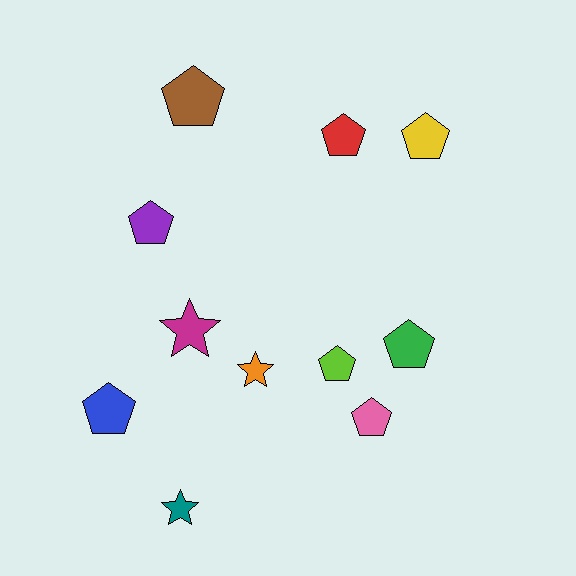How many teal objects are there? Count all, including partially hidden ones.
There is 1 teal object.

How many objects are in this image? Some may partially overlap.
There are 11 objects.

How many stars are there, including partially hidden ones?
There are 3 stars.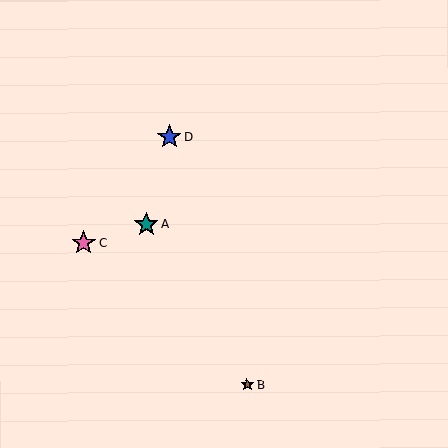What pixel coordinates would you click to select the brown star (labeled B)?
Click at (247, 385) to select the brown star B.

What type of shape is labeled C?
Shape C is a pink star.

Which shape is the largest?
The pink star (labeled C) is the largest.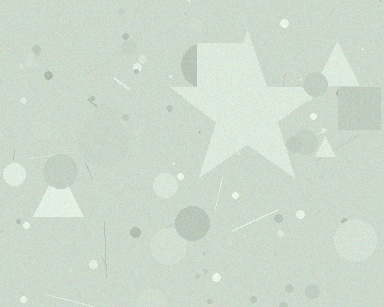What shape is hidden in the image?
A star is hidden in the image.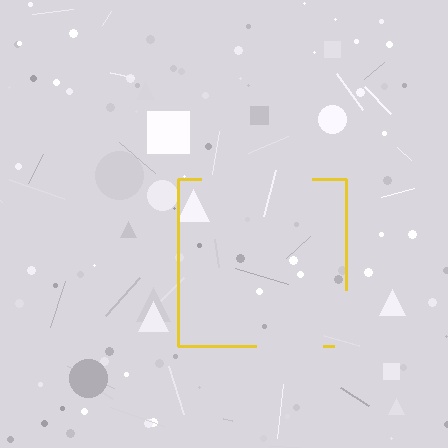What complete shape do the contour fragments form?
The contour fragments form a square.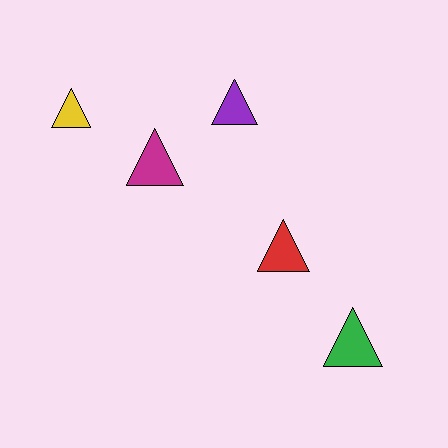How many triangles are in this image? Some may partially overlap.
There are 5 triangles.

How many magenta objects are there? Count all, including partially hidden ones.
There is 1 magenta object.